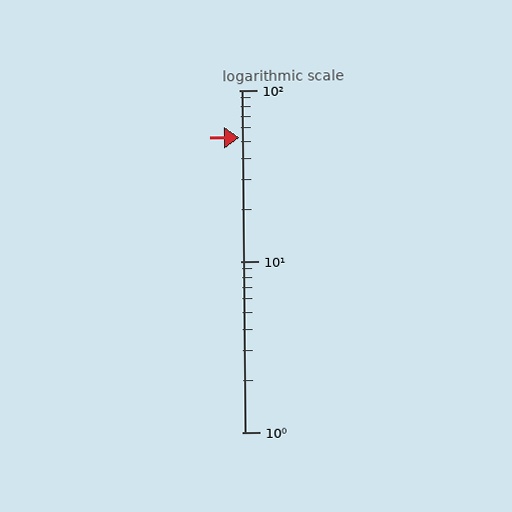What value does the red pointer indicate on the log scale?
The pointer indicates approximately 53.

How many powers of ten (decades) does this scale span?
The scale spans 2 decades, from 1 to 100.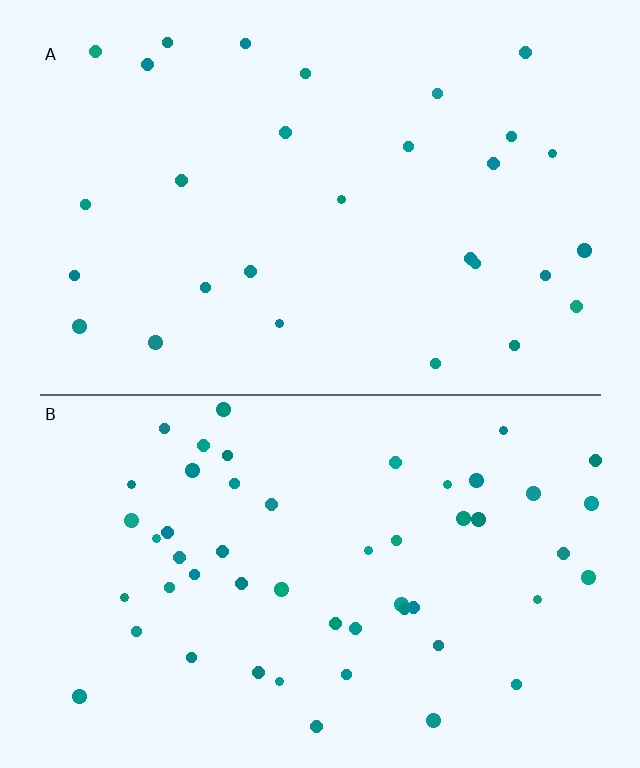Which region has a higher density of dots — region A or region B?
B (the bottom).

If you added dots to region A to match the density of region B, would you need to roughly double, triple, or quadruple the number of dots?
Approximately double.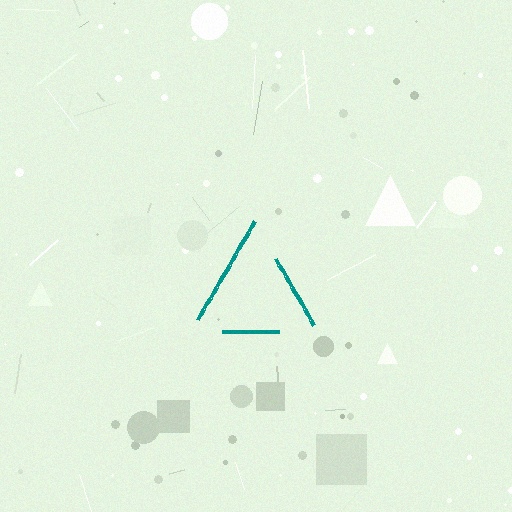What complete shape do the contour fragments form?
The contour fragments form a triangle.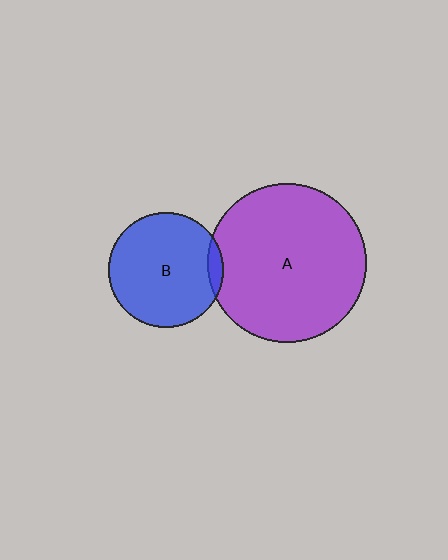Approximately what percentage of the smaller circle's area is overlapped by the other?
Approximately 5%.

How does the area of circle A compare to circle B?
Approximately 1.9 times.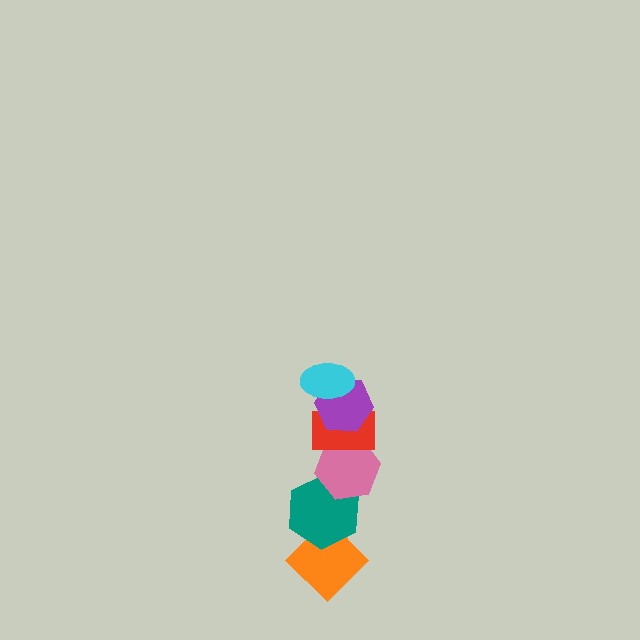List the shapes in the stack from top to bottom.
From top to bottom: the cyan ellipse, the purple hexagon, the red rectangle, the pink hexagon, the teal hexagon, the orange diamond.